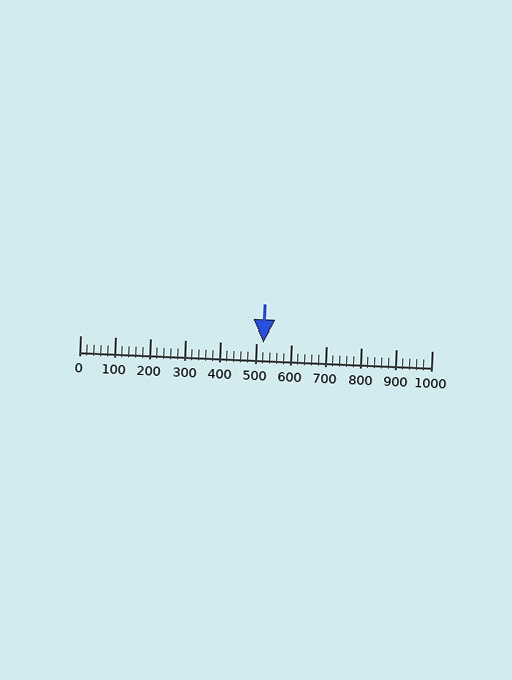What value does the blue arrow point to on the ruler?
The blue arrow points to approximately 520.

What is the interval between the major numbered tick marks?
The major tick marks are spaced 100 units apart.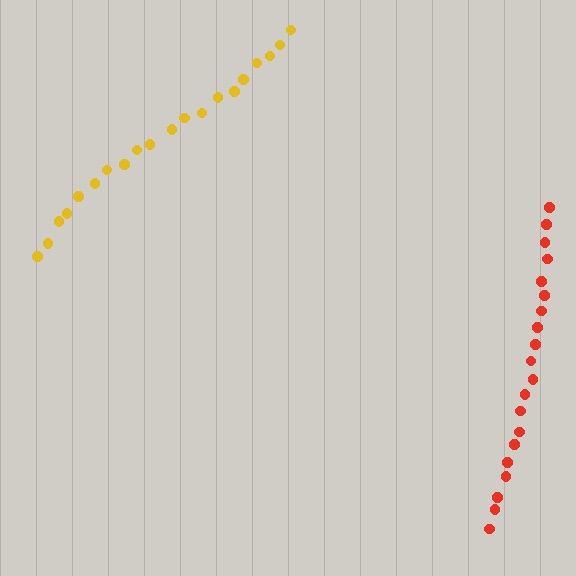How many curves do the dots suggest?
There are 2 distinct paths.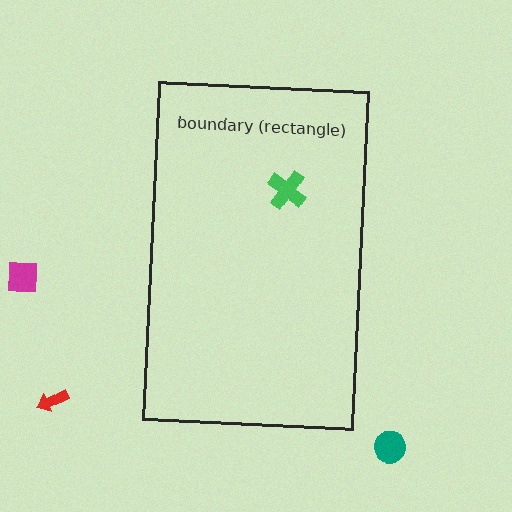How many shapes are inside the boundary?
1 inside, 3 outside.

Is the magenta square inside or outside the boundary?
Outside.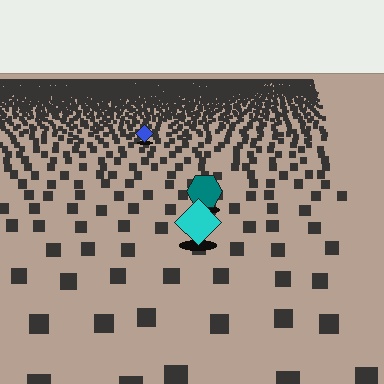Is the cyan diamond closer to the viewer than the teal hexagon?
Yes. The cyan diamond is closer — you can tell from the texture gradient: the ground texture is coarser near it.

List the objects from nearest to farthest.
From nearest to farthest: the cyan diamond, the teal hexagon, the blue diamond.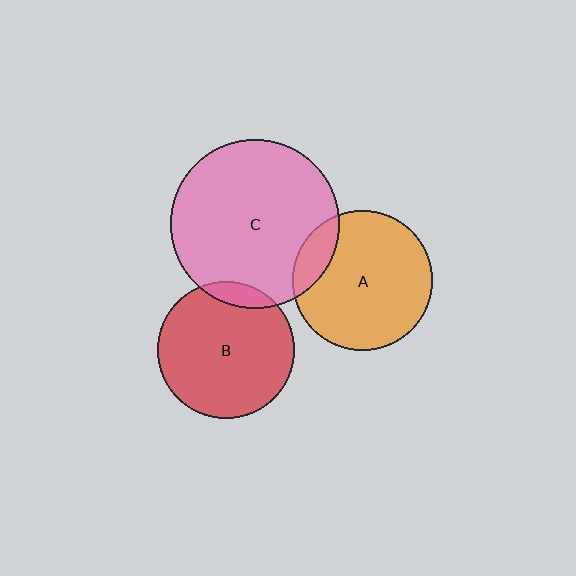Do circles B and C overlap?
Yes.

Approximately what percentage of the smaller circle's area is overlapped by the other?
Approximately 10%.